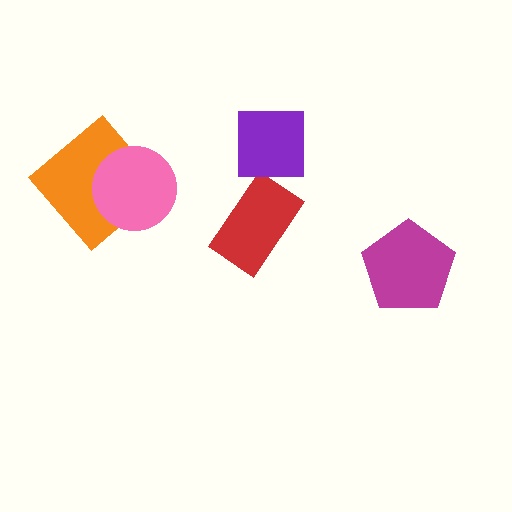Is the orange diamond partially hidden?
Yes, it is partially covered by another shape.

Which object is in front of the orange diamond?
The pink circle is in front of the orange diamond.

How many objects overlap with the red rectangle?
1 object overlaps with the red rectangle.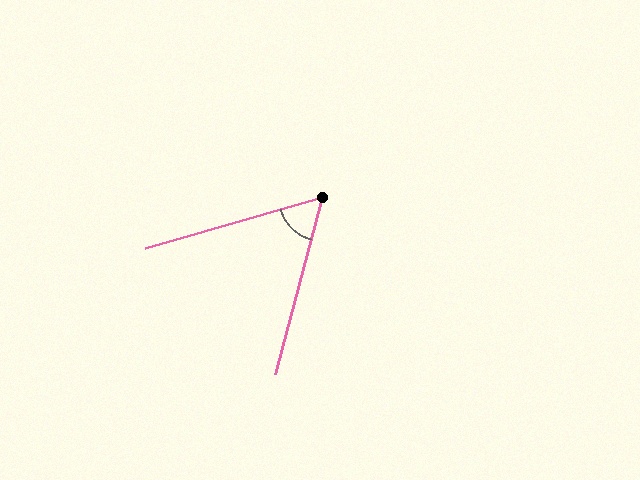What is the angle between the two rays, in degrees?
Approximately 59 degrees.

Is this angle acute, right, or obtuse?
It is acute.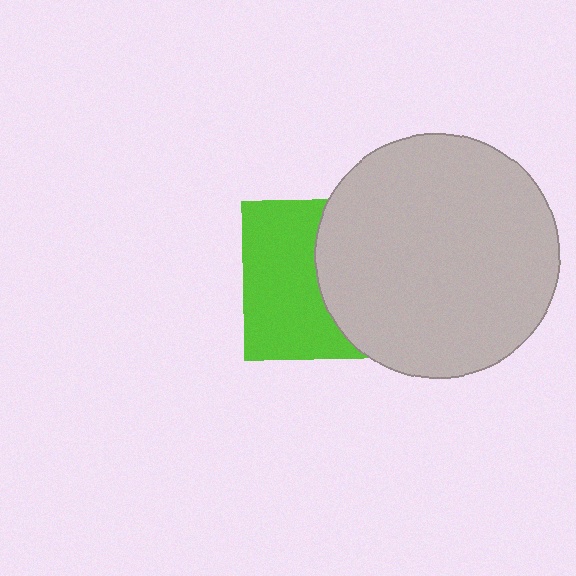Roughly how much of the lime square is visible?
About half of it is visible (roughly 52%).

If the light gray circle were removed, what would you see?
You would see the complete lime square.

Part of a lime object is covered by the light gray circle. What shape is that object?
It is a square.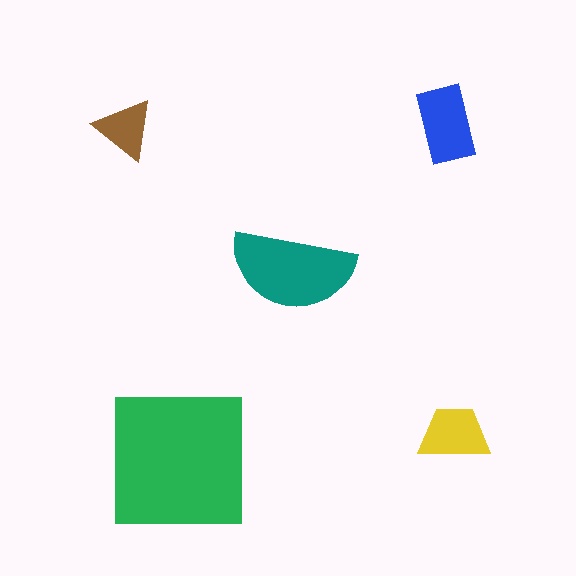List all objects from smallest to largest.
The brown triangle, the yellow trapezoid, the blue rectangle, the teal semicircle, the green square.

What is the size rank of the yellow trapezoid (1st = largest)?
4th.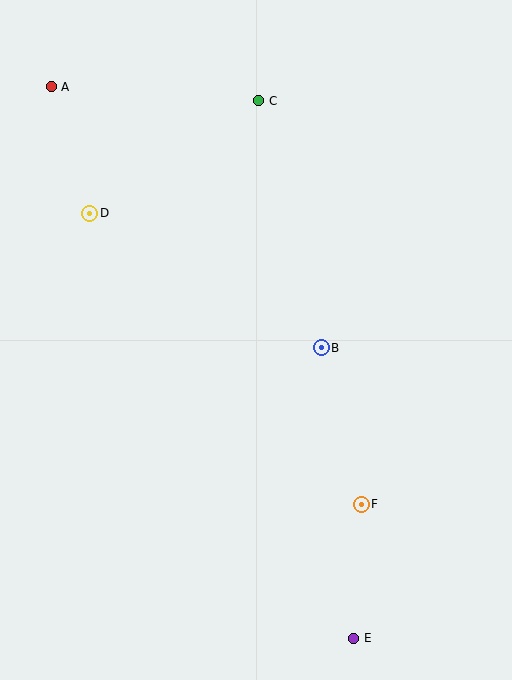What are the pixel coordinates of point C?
Point C is at (259, 101).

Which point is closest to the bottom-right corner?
Point E is closest to the bottom-right corner.